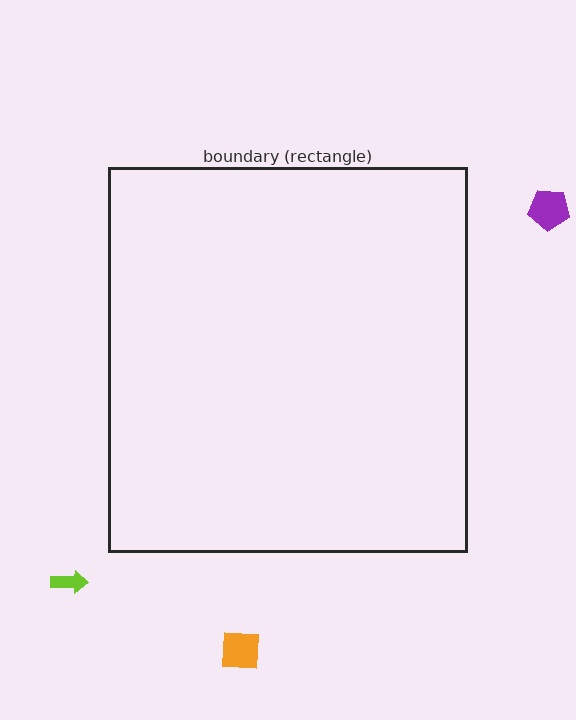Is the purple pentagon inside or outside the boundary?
Outside.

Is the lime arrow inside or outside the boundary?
Outside.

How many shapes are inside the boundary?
0 inside, 3 outside.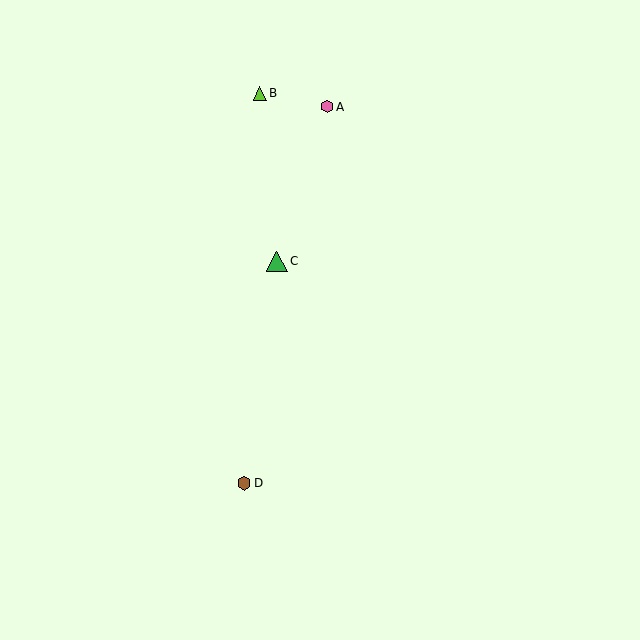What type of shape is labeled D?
Shape D is a brown hexagon.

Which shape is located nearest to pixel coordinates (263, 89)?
The lime triangle (labeled B) at (260, 93) is nearest to that location.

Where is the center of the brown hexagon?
The center of the brown hexagon is at (244, 483).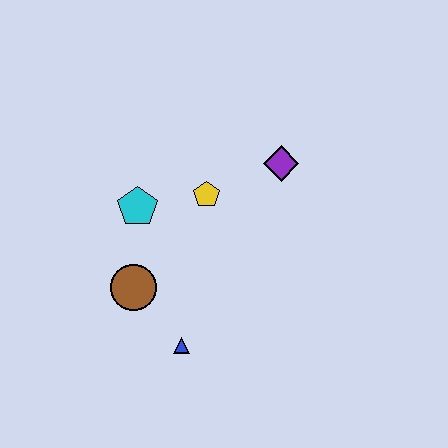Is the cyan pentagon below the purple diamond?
Yes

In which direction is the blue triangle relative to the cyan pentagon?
The blue triangle is below the cyan pentagon.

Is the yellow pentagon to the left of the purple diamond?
Yes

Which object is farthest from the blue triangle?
The purple diamond is farthest from the blue triangle.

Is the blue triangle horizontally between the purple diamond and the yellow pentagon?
No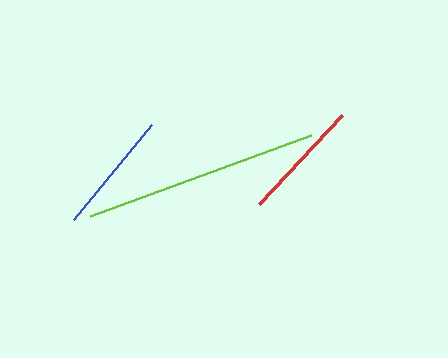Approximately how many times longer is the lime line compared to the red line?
The lime line is approximately 1.9 times the length of the red line.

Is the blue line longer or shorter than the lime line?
The lime line is longer than the blue line.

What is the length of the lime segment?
The lime segment is approximately 235 pixels long.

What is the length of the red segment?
The red segment is approximately 122 pixels long.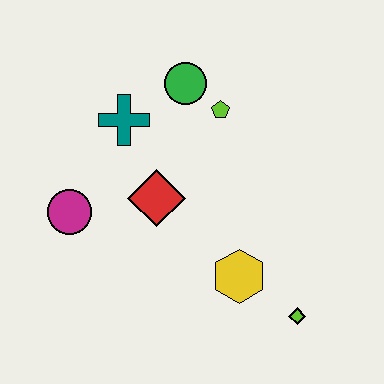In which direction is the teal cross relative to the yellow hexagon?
The teal cross is above the yellow hexagon.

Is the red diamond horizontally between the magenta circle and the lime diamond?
Yes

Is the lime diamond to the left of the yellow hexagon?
No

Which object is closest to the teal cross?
The green circle is closest to the teal cross.